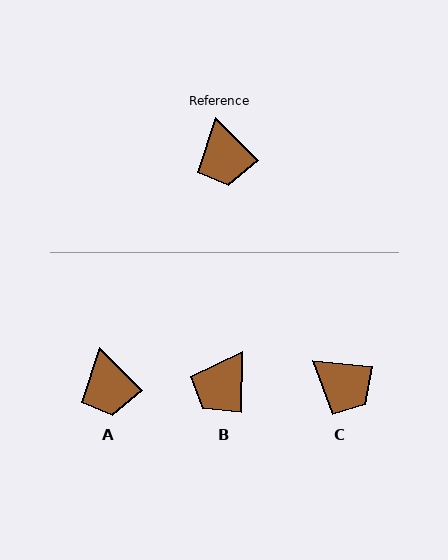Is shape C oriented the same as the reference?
No, it is off by about 39 degrees.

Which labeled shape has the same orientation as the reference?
A.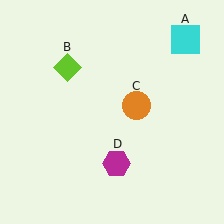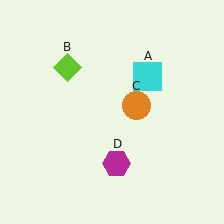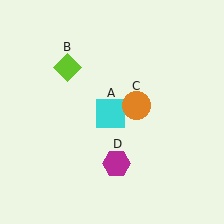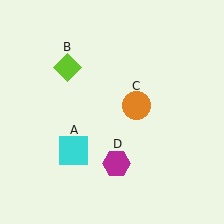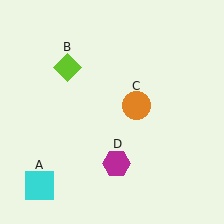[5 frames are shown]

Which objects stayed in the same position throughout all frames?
Lime diamond (object B) and orange circle (object C) and magenta hexagon (object D) remained stationary.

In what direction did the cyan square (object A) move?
The cyan square (object A) moved down and to the left.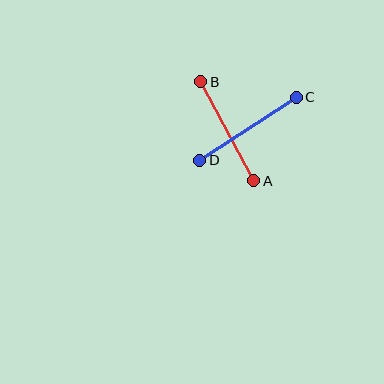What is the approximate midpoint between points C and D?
The midpoint is at approximately (248, 129) pixels.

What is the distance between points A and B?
The distance is approximately 112 pixels.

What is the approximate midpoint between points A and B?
The midpoint is at approximately (227, 131) pixels.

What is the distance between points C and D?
The distance is approximately 115 pixels.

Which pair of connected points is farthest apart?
Points C and D are farthest apart.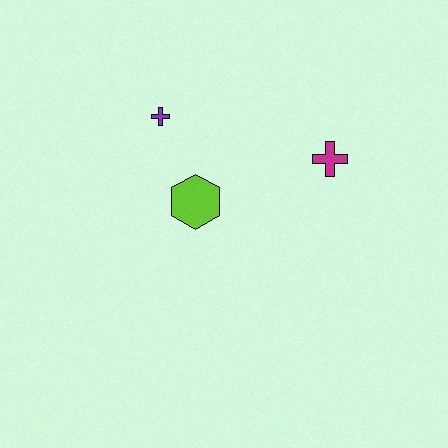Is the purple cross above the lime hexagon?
Yes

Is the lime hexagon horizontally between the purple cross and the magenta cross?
Yes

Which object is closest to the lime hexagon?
The purple cross is closest to the lime hexagon.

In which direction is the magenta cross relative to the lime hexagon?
The magenta cross is to the right of the lime hexagon.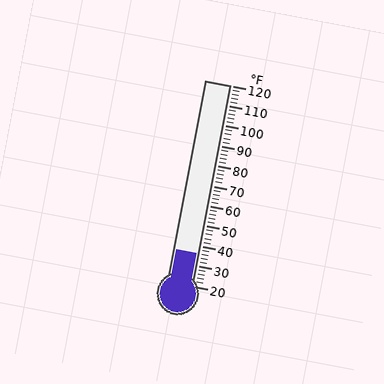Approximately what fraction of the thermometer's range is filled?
The thermometer is filled to approximately 15% of its range.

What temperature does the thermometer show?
The thermometer shows approximately 36°F.